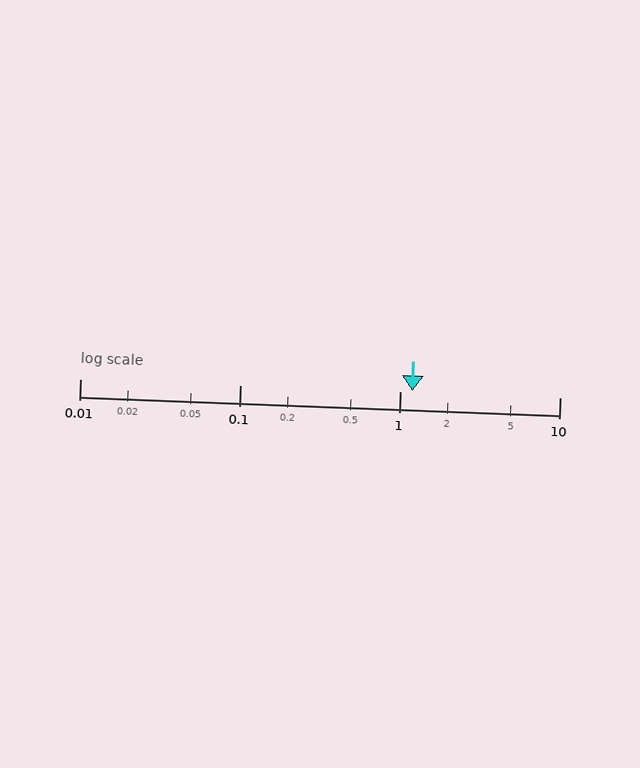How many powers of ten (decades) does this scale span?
The scale spans 3 decades, from 0.01 to 10.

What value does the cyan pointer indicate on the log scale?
The pointer indicates approximately 1.2.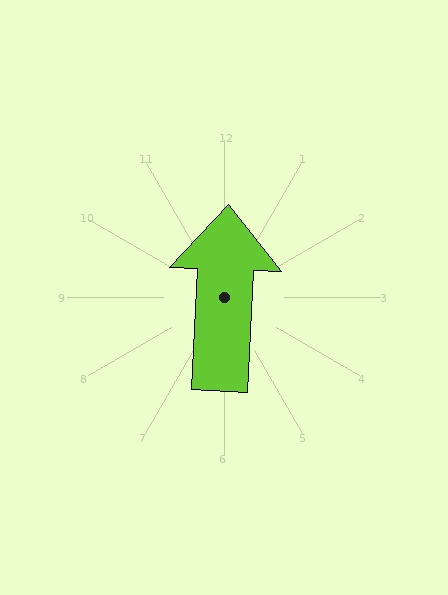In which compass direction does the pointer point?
North.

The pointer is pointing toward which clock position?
Roughly 12 o'clock.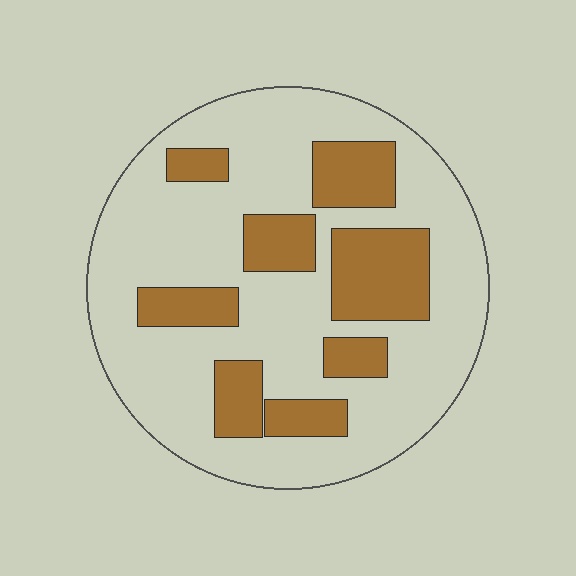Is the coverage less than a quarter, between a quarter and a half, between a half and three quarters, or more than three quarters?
Between a quarter and a half.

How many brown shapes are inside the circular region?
8.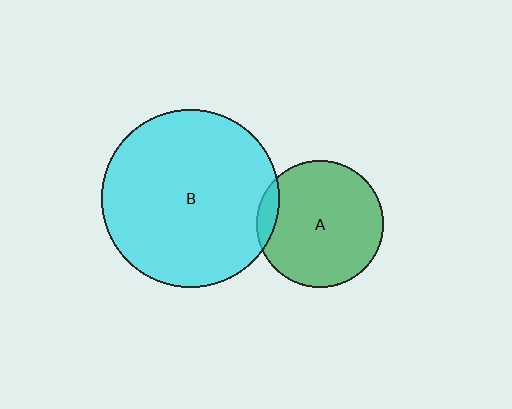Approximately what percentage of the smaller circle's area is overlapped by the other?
Approximately 10%.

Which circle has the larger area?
Circle B (cyan).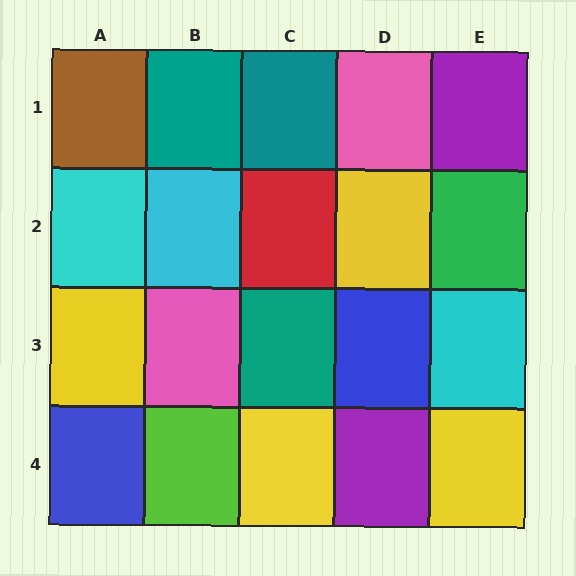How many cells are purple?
2 cells are purple.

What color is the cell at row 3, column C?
Teal.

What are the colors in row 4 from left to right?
Blue, lime, yellow, purple, yellow.